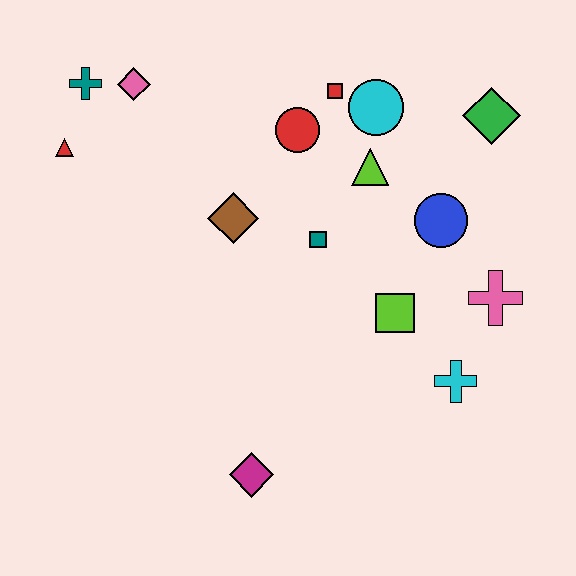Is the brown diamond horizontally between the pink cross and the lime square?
No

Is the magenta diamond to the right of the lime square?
No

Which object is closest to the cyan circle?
The red square is closest to the cyan circle.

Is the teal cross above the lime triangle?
Yes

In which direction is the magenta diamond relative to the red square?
The magenta diamond is below the red square.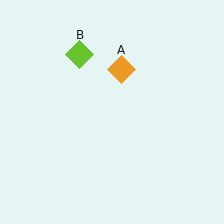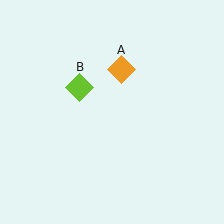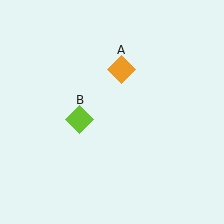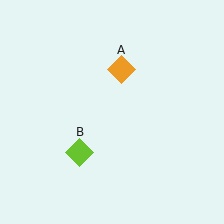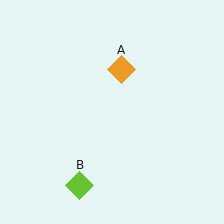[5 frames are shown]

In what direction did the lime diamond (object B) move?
The lime diamond (object B) moved down.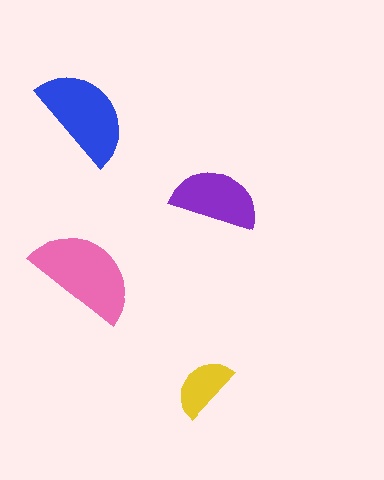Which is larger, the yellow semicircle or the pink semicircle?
The pink one.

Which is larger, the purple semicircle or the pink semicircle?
The pink one.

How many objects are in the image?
There are 4 objects in the image.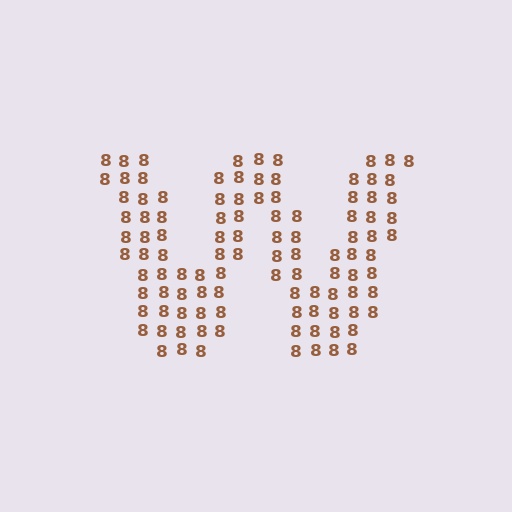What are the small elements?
The small elements are digit 8's.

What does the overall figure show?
The overall figure shows the letter W.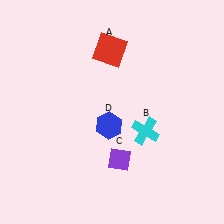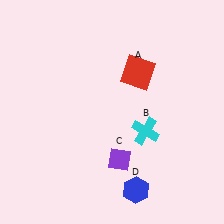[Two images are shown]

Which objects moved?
The objects that moved are: the red square (A), the blue hexagon (D).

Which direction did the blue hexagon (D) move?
The blue hexagon (D) moved down.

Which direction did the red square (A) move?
The red square (A) moved right.